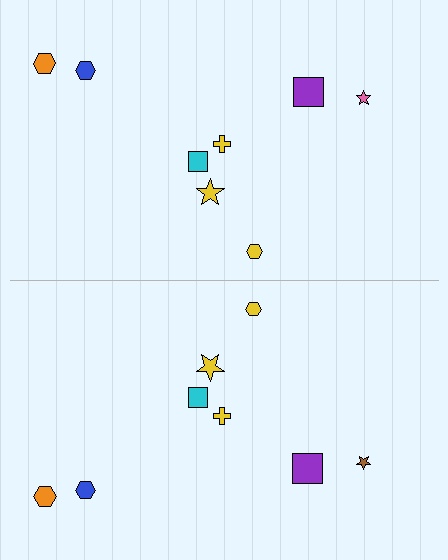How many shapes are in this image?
There are 16 shapes in this image.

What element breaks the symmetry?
The brown star on the bottom side breaks the symmetry — its mirror counterpart is pink.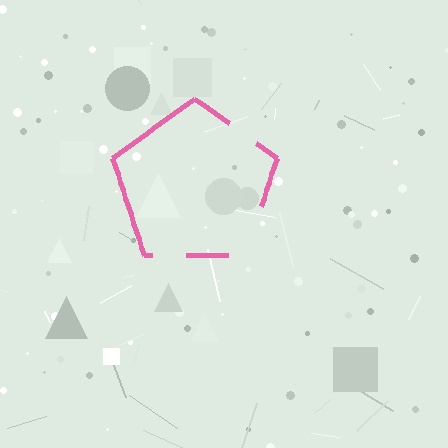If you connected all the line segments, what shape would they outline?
They would outline a pentagon.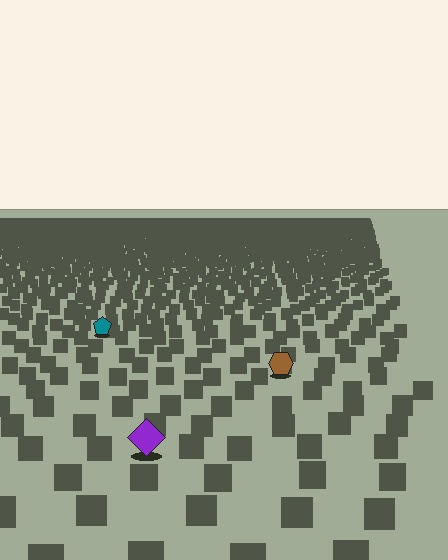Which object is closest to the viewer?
The purple diamond is closest. The texture marks near it are larger and more spread out.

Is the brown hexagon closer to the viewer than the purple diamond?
No. The purple diamond is closer — you can tell from the texture gradient: the ground texture is coarser near it.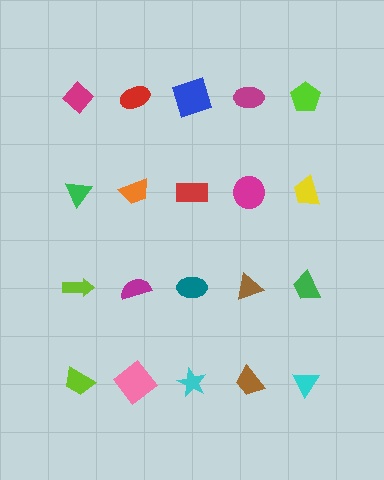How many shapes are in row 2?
5 shapes.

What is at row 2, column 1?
A green triangle.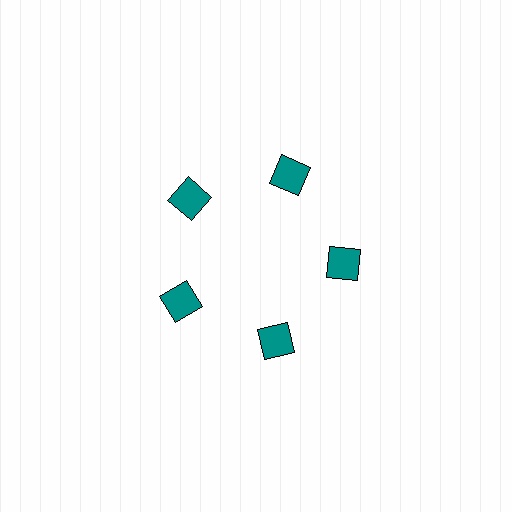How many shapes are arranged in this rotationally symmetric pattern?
There are 5 shapes, arranged in 5 groups of 1.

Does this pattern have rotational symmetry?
Yes, this pattern has 5-fold rotational symmetry. It looks the same after rotating 72 degrees around the center.